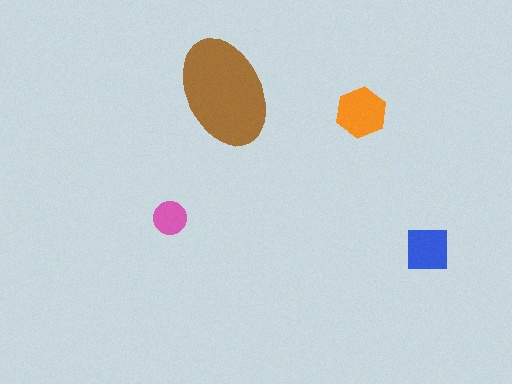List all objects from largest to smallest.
The brown ellipse, the orange hexagon, the blue square, the pink circle.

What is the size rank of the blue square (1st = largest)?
3rd.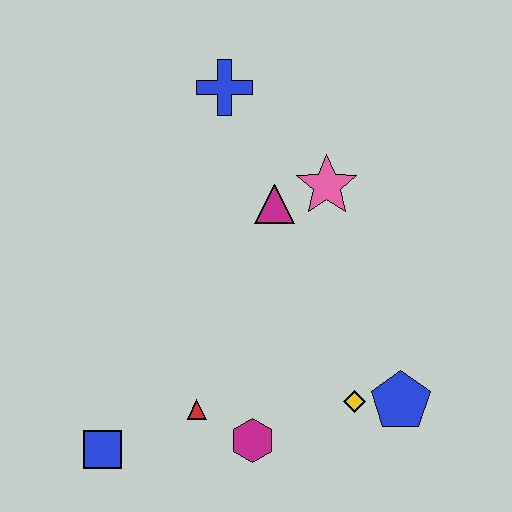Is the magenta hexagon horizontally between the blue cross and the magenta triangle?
Yes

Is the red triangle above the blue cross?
No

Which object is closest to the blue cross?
The magenta triangle is closest to the blue cross.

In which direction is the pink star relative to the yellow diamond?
The pink star is above the yellow diamond.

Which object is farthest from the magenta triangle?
The blue square is farthest from the magenta triangle.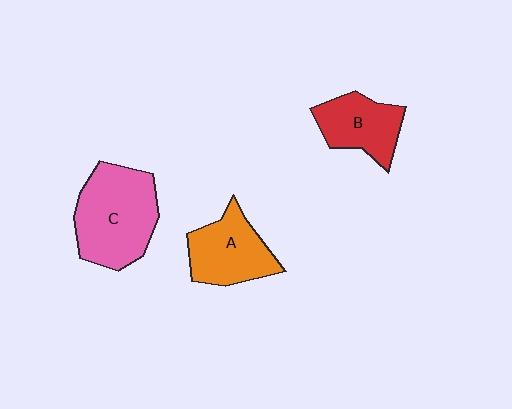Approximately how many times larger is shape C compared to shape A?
Approximately 1.4 times.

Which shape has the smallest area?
Shape B (red).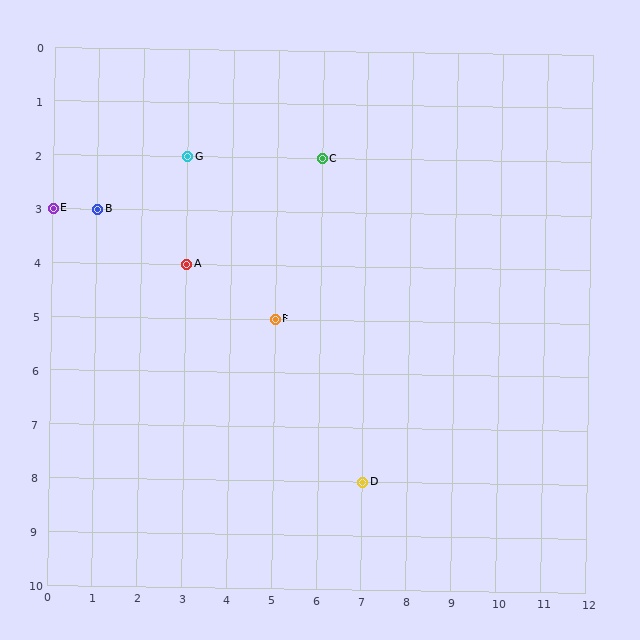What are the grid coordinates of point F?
Point F is at grid coordinates (5, 5).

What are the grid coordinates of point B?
Point B is at grid coordinates (1, 3).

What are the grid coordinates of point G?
Point G is at grid coordinates (3, 2).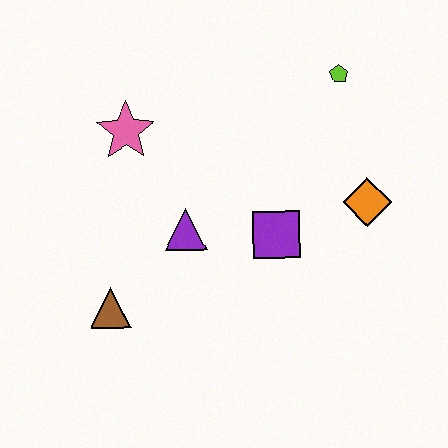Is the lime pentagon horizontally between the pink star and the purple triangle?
No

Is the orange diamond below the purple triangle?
No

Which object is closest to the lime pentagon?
The orange diamond is closest to the lime pentagon.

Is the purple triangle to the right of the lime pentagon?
No